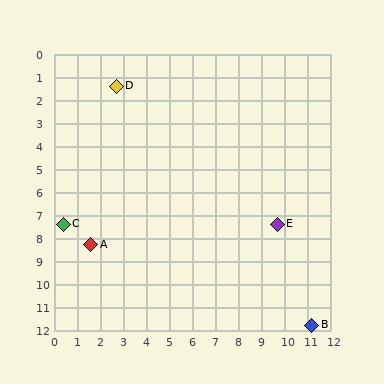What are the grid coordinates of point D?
Point D is at approximately (2.7, 1.4).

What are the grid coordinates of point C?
Point C is at approximately (0.4, 7.4).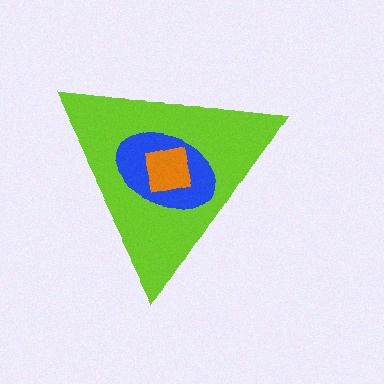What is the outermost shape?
The lime triangle.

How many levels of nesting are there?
3.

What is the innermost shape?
The orange square.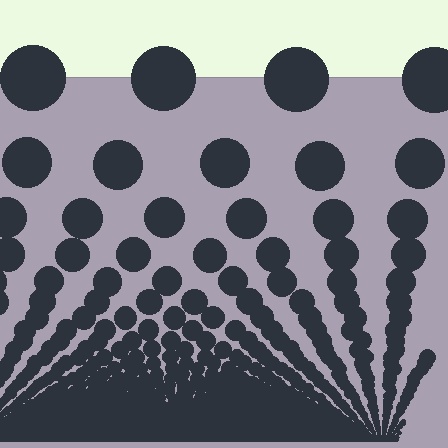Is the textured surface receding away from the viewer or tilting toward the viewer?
The surface appears to tilt toward the viewer. Texture elements get larger and sparser toward the top.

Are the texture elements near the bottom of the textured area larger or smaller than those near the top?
Smaller. The gradient is inverted — elements near the bottom are smaller and denser.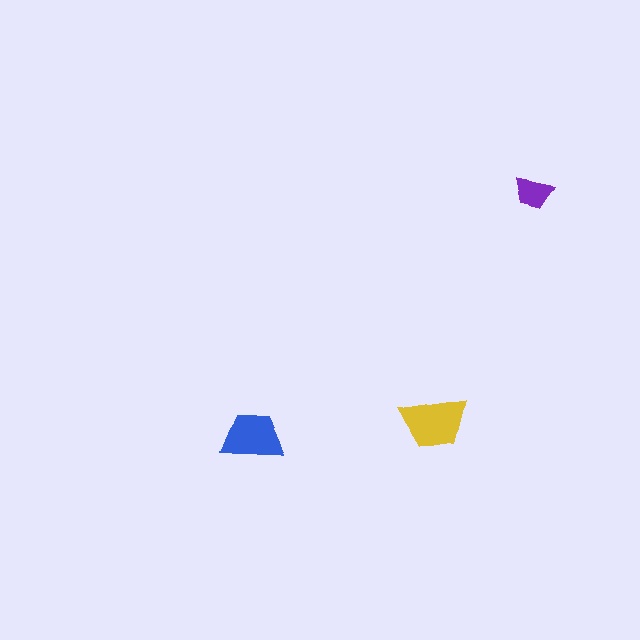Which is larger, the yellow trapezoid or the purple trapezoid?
The yellow one.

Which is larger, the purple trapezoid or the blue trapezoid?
The blue one.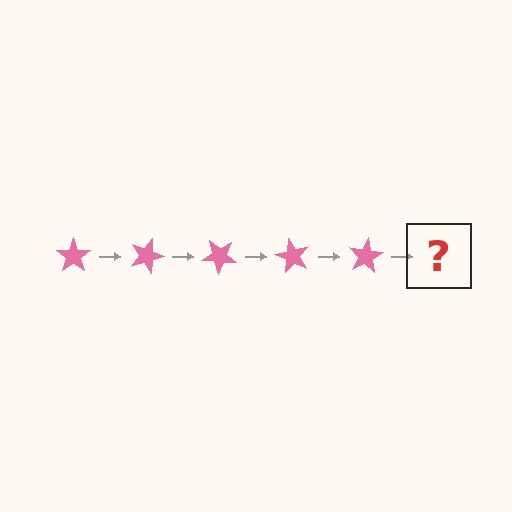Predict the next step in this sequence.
The next step is a pink star rotated 100 degrees.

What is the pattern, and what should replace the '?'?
The pattern is that the star rotates 20 degrees each step. The '?' should be a pink star rotated 100 degrees.